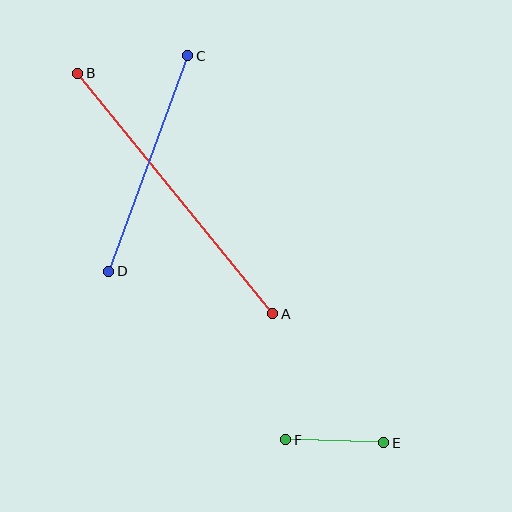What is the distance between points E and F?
The distance is approximately 98 pixels.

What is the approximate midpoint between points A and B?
The midpoint is at approximately (175, 194) pixels.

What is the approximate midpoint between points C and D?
The midpoint is at approximately (148, 164) pixels.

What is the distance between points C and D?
The distance is approximately 230 pixels.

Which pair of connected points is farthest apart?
Points A and B are farthest apart.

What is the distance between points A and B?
The distance is approximately 309 pixels.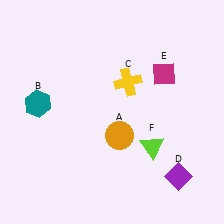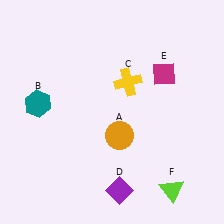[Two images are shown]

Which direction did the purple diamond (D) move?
The purple diamond (D) moved left.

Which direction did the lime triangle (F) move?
The lime triangle (F) moved down.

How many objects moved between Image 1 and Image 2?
2 objects moved between the two images.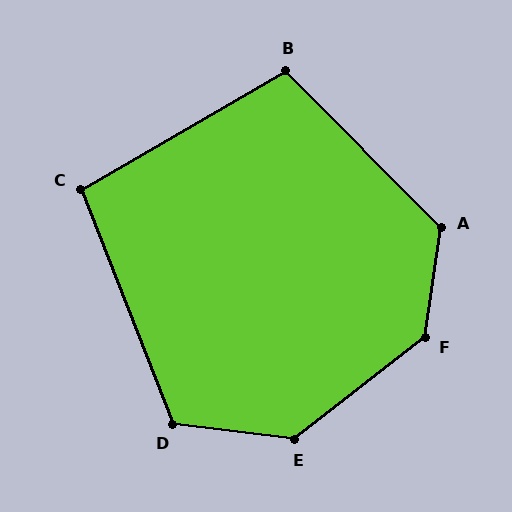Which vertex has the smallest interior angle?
C, at approximately 99 degrees.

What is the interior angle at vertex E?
Approximately 135 degrees (obtuse).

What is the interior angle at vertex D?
Approximately 119 degrees (obtuse).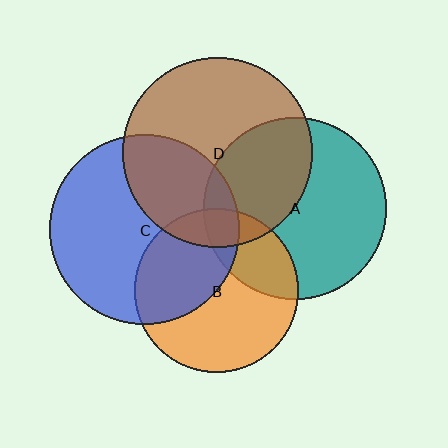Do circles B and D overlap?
Yes.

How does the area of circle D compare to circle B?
Approximately 1.3 times.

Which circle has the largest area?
Circle D (brown).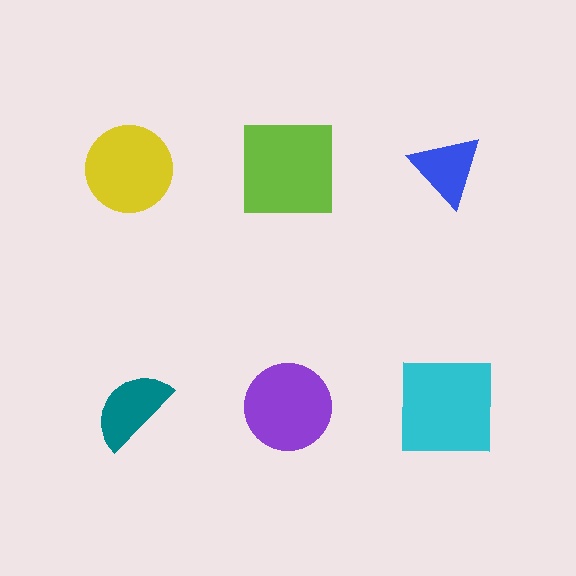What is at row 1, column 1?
A yellow circle.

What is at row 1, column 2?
A lime square.